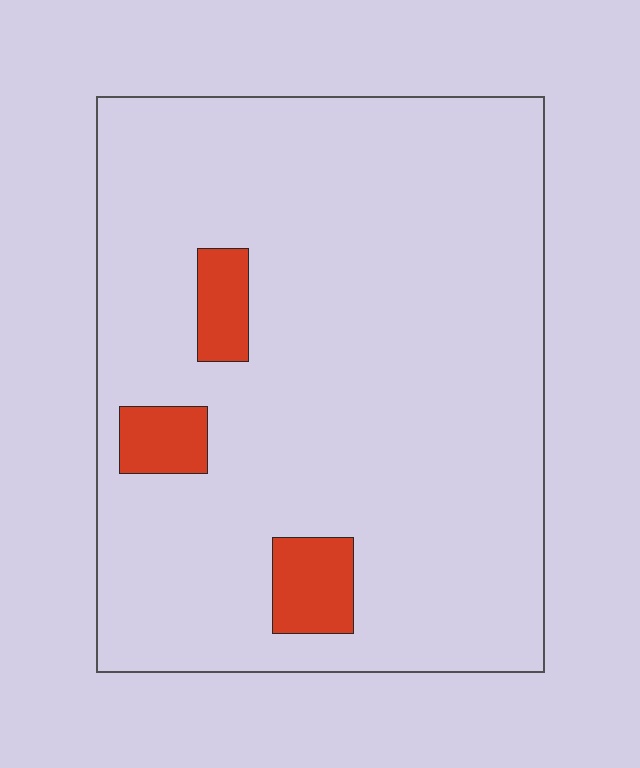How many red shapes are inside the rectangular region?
3.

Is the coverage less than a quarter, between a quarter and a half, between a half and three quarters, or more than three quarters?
Less than a quarter.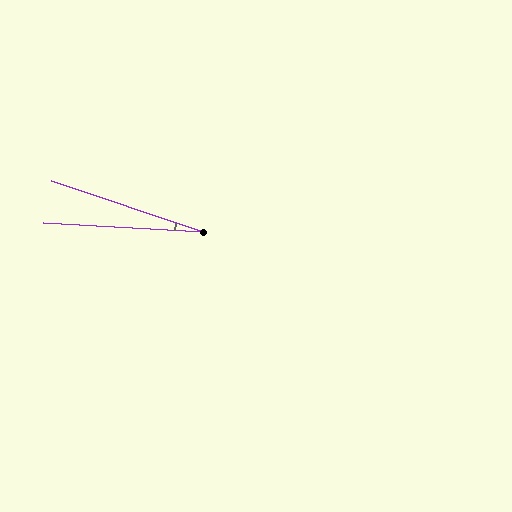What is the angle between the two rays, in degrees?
Approximately 15 degrees.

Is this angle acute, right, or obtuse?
It is acute.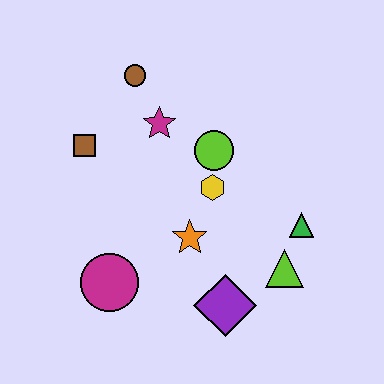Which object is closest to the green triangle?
The lime triangle is closest to the green triangle.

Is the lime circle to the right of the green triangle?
No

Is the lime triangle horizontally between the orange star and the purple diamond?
No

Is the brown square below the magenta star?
Yes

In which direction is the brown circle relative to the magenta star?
The brown circle is above the magenta star.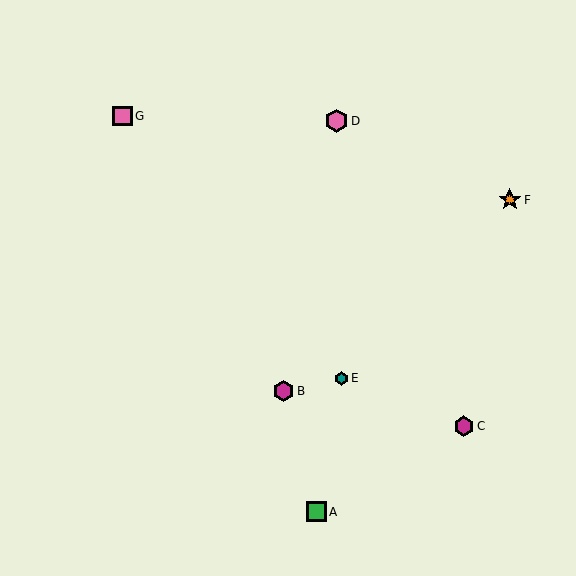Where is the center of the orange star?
The center of the orange star is at (510, 200).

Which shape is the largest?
The pink hexagon (labeled D) is the largest.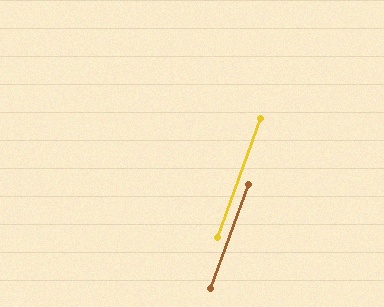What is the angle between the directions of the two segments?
Approximately 0 degrees.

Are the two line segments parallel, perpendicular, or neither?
Parallel — their directions differ by only 0.2°.